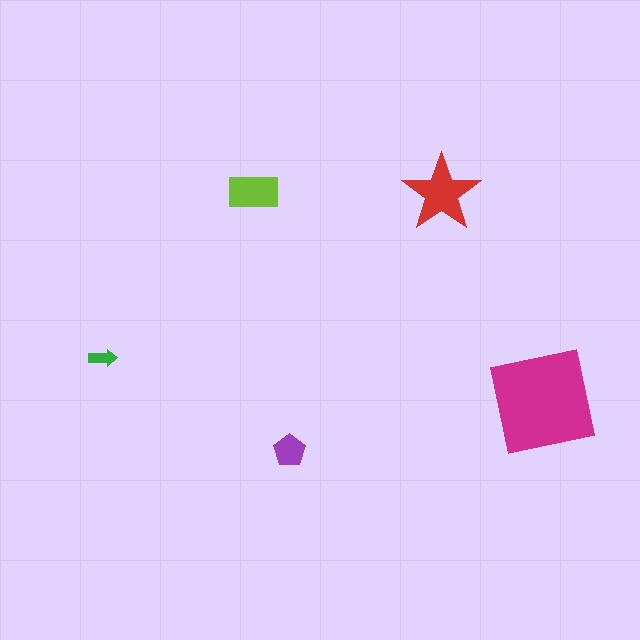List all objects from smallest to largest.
The green arrow, the purple pentagon, the lime rectangle, the red star, the magenta square.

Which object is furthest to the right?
The magenta square is rightmost.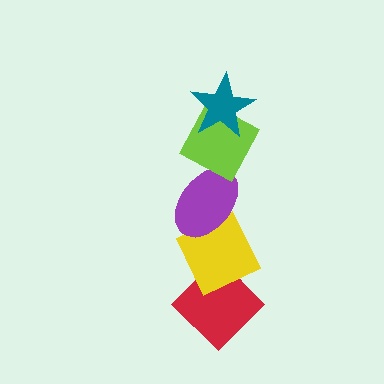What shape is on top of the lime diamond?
The teal star is on top of the lime diamond.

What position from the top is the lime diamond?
The lime diamond is 2nd from the top.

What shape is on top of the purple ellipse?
The lime diamond is on top of the purple ellipse.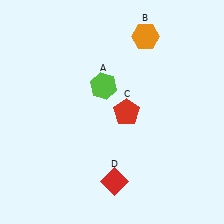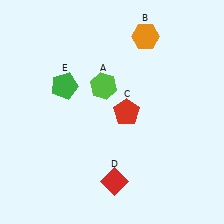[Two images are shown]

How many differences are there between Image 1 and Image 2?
There is 1 difference between the two images.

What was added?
A green pentagon (E) was added in Image 2.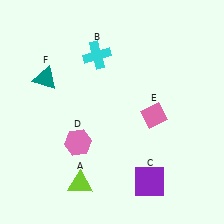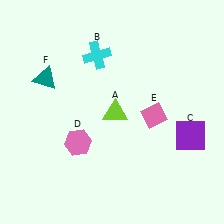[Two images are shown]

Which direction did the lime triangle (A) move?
The lime triangle (A) moved up.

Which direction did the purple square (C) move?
The purple square (C) moved up.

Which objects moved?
The objects that moved are: the lime triangle (A), the purple square (C).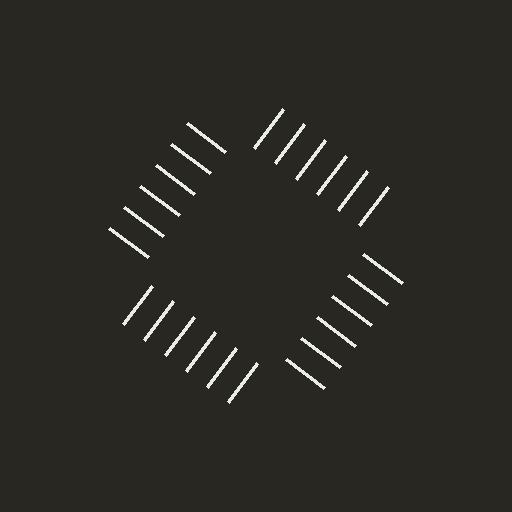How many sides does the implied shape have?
4 sides — the line-ends trace a square.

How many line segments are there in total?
24 — 6 along each of the 4 edges.